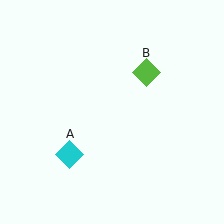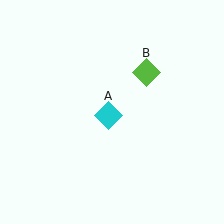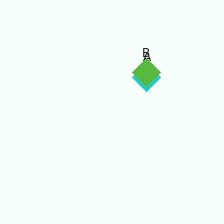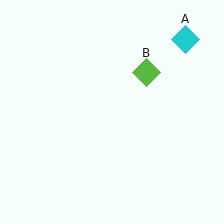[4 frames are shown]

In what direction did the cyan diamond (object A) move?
The cyan diamond (object A) moved up and to the right.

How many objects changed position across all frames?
1 object changed position: cyan diamond (object A).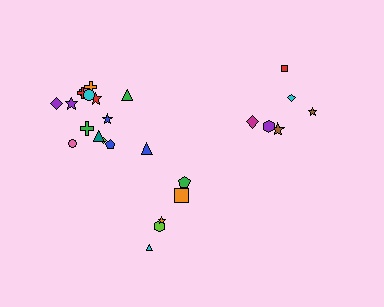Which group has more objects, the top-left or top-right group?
The top-left group.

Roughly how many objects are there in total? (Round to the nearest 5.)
Roughly 25 objects in total.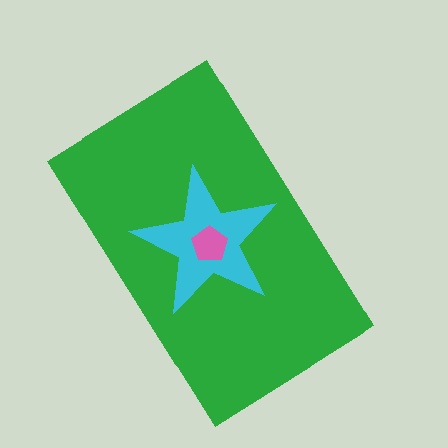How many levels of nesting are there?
3.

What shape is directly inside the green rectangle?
The cyan star.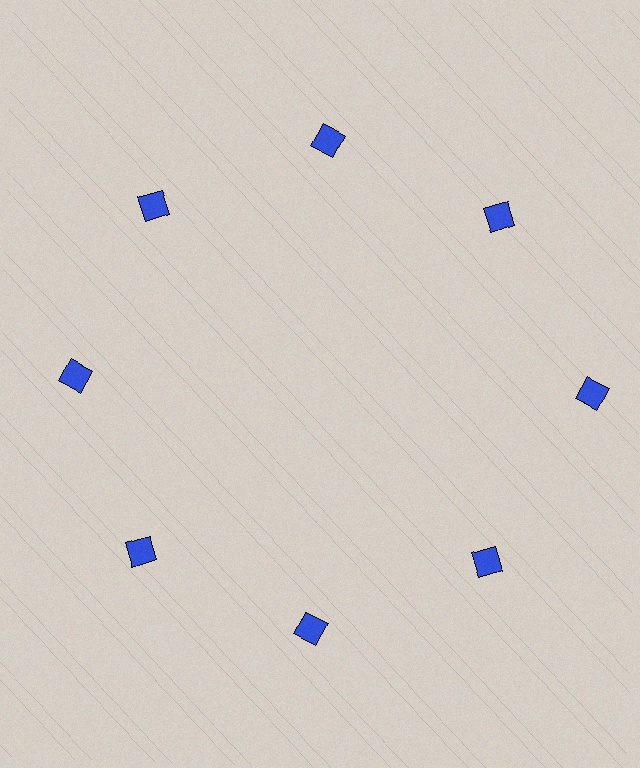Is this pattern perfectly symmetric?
No. The 8 blue diamonds are arranged in a ring, but one element near the 3 o'clock position is pushed outward from the center, breaking the 8-fold rotational symmetry.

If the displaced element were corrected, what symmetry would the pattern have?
It would have 8-fold rotational symmetry — the pattern would map onto itself every 45 degrees.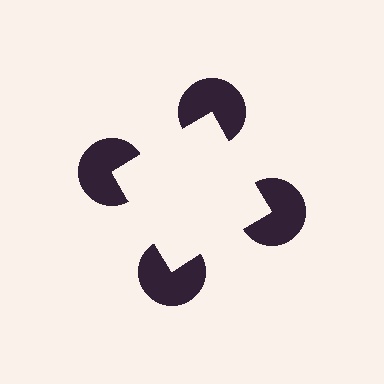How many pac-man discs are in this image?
There are 4 — one at each vertex of the illusory square.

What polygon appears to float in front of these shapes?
An illusory square — its edges are inferred from the aligned wedge cuts in the pac-man discs, not physically drawn.